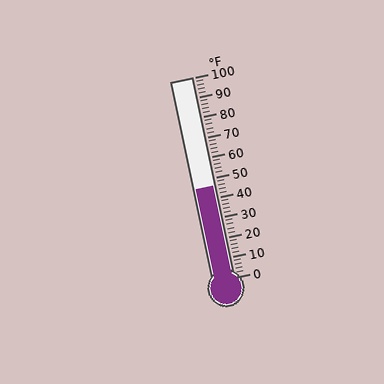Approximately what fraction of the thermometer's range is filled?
The thermometer is filled to approximately 45% of its range.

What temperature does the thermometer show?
The thermometer shows approximately 46°F.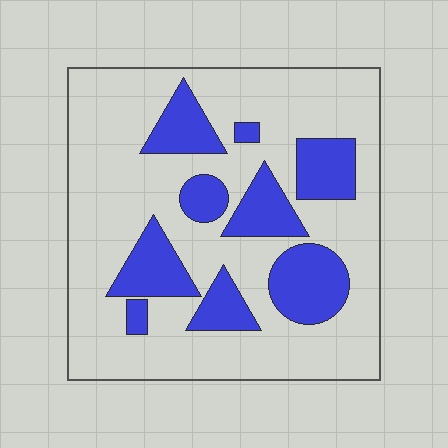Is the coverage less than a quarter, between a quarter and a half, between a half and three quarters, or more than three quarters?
Between a quarter and a half.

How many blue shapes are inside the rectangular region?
9.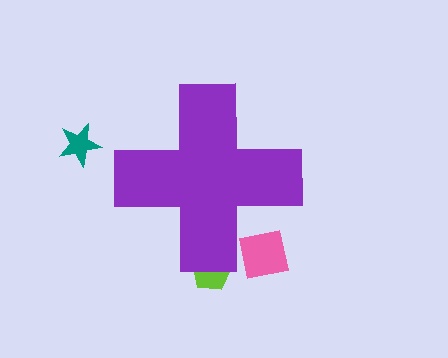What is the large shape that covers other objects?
A purple cross.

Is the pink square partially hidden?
Yes, the pink square is partially hidden behind the purple cross.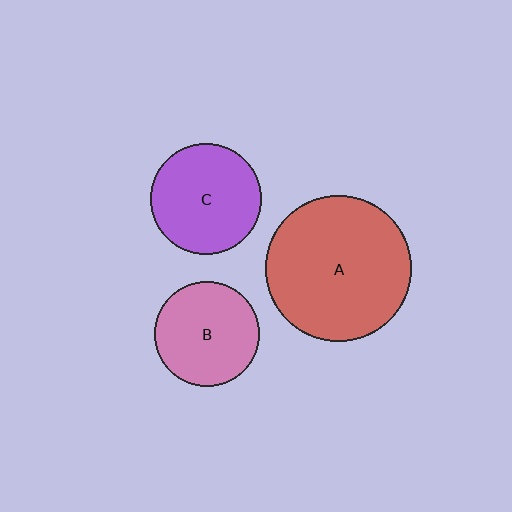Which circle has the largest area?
Circle A (red).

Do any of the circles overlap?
No, none of the circles overlap.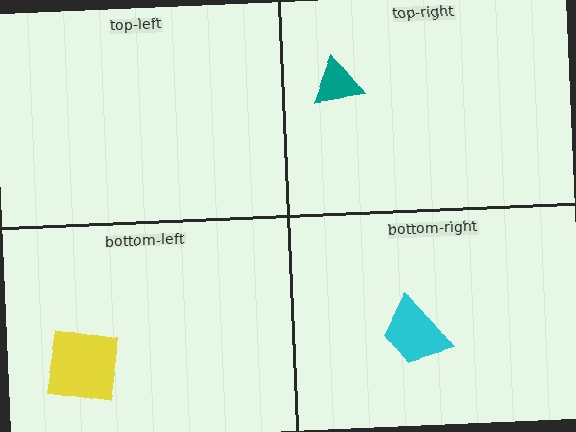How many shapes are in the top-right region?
1.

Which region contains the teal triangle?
The top-right region.